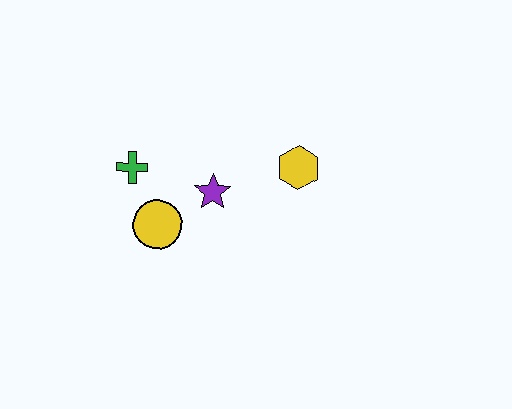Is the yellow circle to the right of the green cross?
Yes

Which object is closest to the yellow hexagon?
The purple star is closest to the yellow hexagon.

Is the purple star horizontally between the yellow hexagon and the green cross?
Yes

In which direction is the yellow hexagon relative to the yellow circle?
The yellow hexagon is to the right of the yellow circle.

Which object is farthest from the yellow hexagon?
The green cross is farthest from the yellow hexagon.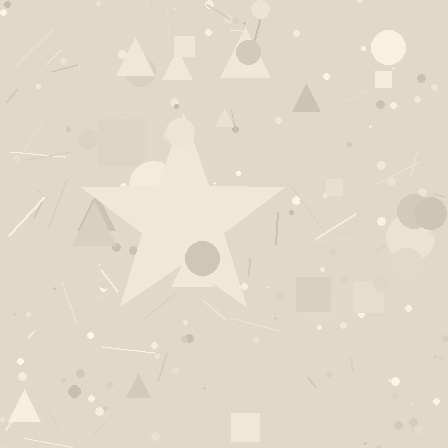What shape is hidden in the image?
A star is hidden in the image.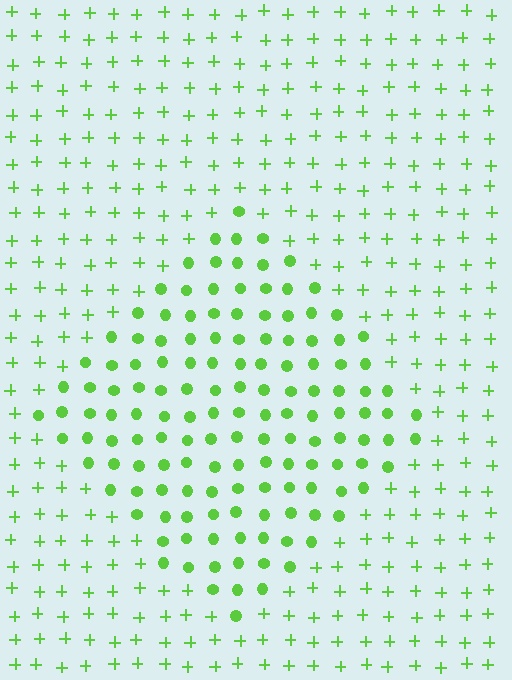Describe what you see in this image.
The image is filled with small lime elements arranged in a uniform grid. A diamond-shaped region contains circles, while the surrounding area contains plus signs. The boundary is defined purely by the change in element shape.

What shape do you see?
I see a diamond.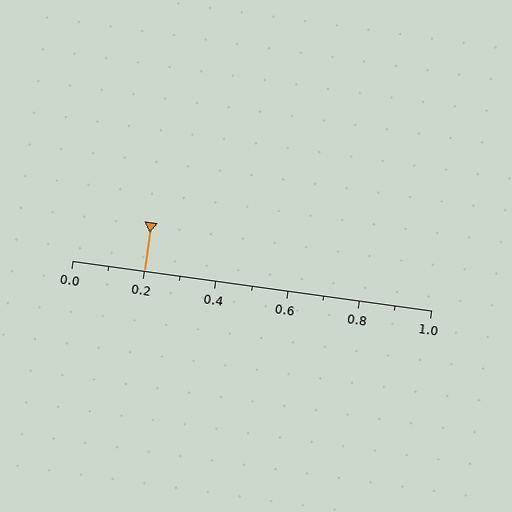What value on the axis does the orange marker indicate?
The marker indicates approximately 0.2.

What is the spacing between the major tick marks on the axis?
The major ticks are spaced 0.2 apart.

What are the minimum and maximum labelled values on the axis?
The axis runs from 0.0 to 1.0.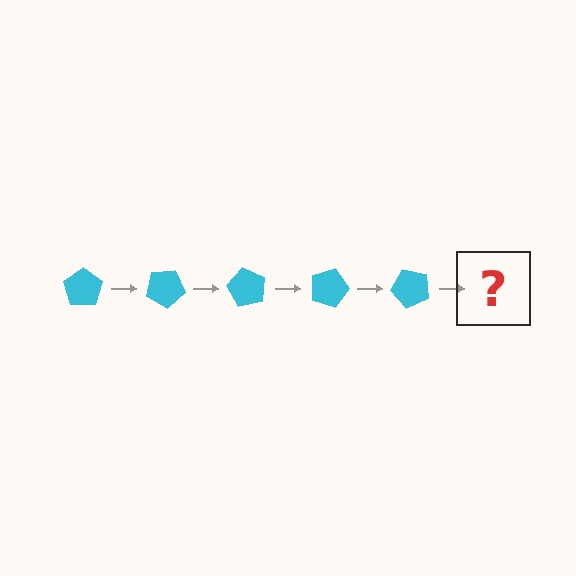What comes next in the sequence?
The next element should be a cyan pentagon rotated 150 degrees.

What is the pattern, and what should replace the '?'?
The pattern is that the pentagon rotates 30 degrees each step. The '?' should be a cyan pentagon rotated 150 degrees.